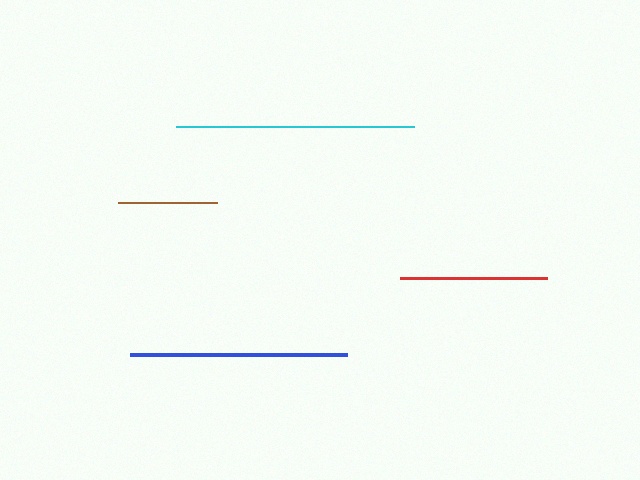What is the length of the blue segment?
The blue segment is approximately 218 pixels long.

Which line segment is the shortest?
The brown line is the shortest at approximately 99 pixels.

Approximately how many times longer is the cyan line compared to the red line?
The cyan line is approximately 1.6 times the length of the red line.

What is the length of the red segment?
The red segment is approximately 147 pixels long.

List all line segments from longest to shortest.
From longest to shortest: cyan, blue, red, brown.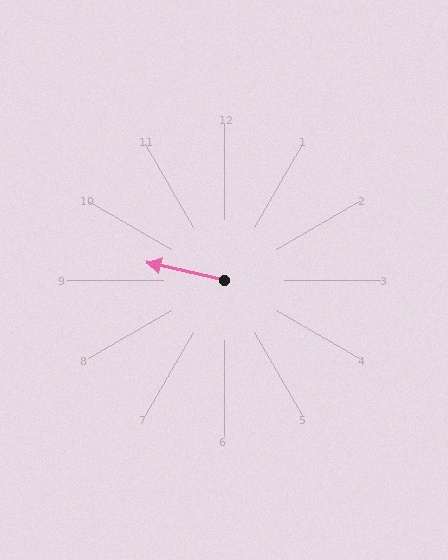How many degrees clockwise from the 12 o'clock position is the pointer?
Approximately 283 degrees.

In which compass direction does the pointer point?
West.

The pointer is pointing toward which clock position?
Roughly 9 o'clock.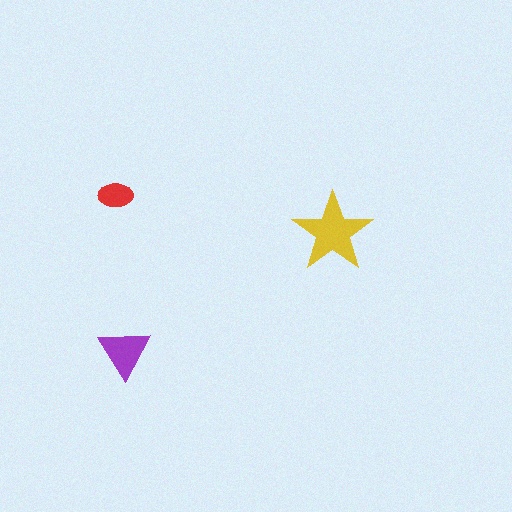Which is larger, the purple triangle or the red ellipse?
The purple triangle.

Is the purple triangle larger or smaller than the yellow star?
Smaller.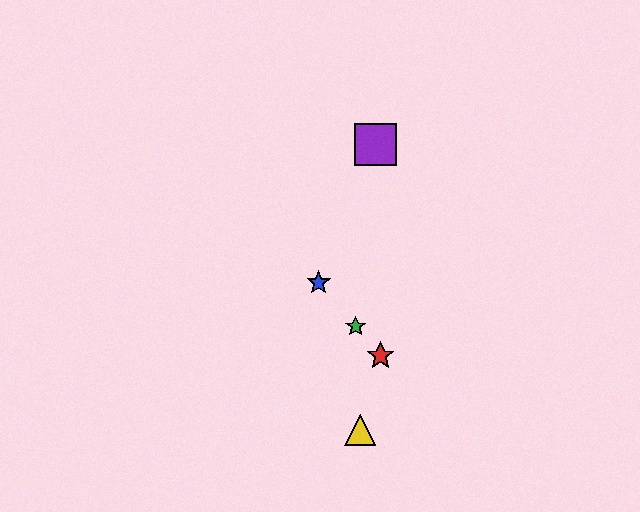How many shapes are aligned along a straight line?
3 shapes (the red star, the blue star, the green star) are aligned along a straight line.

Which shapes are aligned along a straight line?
The red star, the blue star, the green star are aligned along a straight line.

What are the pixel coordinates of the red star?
The red star is at (380, 356).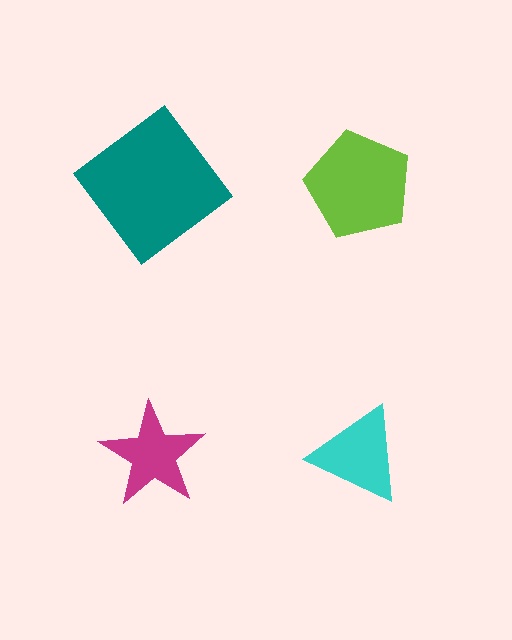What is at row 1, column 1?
A teal diamond.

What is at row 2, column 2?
A cyan triangle.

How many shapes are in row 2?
2 shapes.